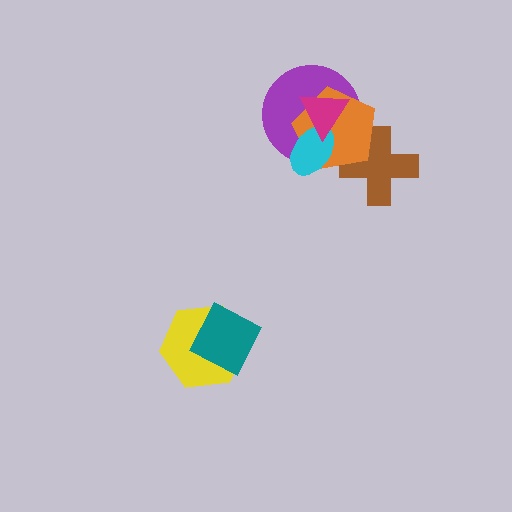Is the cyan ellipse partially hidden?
Yes, it is partially covered by another shape.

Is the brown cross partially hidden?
Yes, it is partially covered by another shape.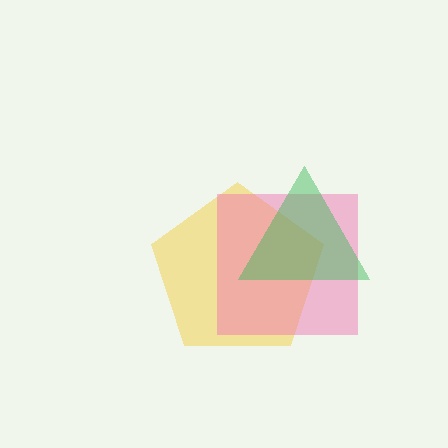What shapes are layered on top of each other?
The layered shapes are: a yellow pentagon, a pink square, a green triangle.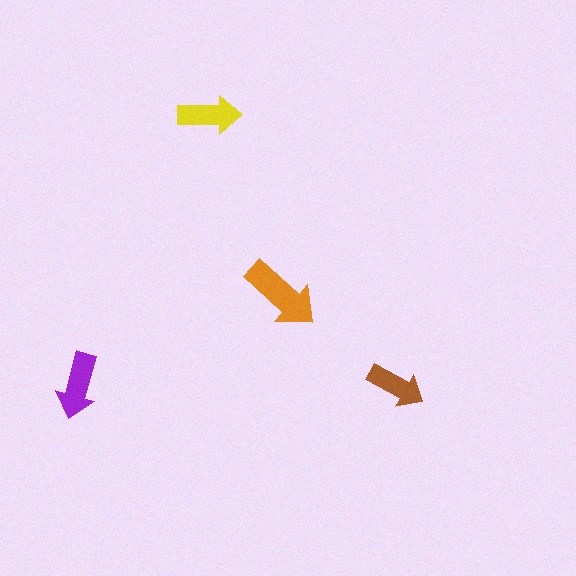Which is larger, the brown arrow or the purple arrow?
The purple one.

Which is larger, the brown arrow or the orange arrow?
The orange one.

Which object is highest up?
The yellow arrow is topmost.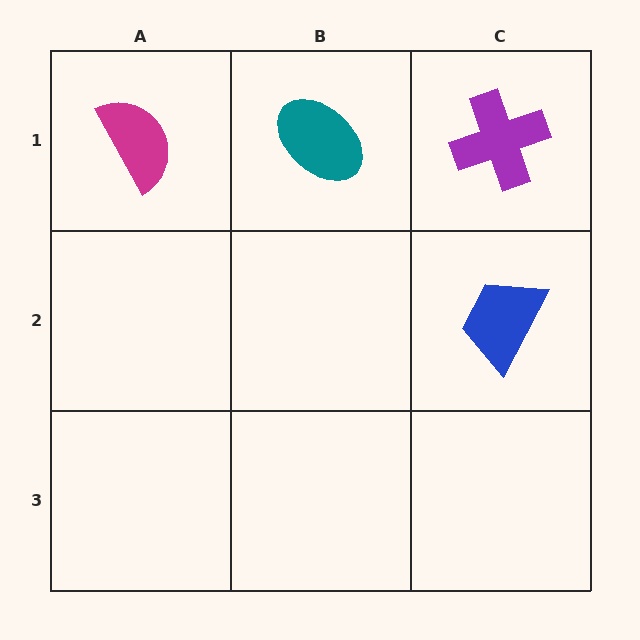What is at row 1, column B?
A teal ellipse.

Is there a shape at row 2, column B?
No, that cell is empty.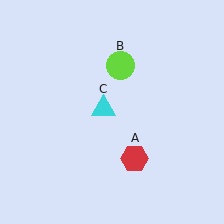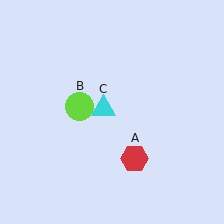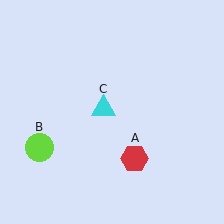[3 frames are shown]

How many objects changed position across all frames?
1 object changed position: lime circle (object B).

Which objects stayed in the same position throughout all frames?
Red hexagon (object A) and cyan triangle (object C) remained stationary.